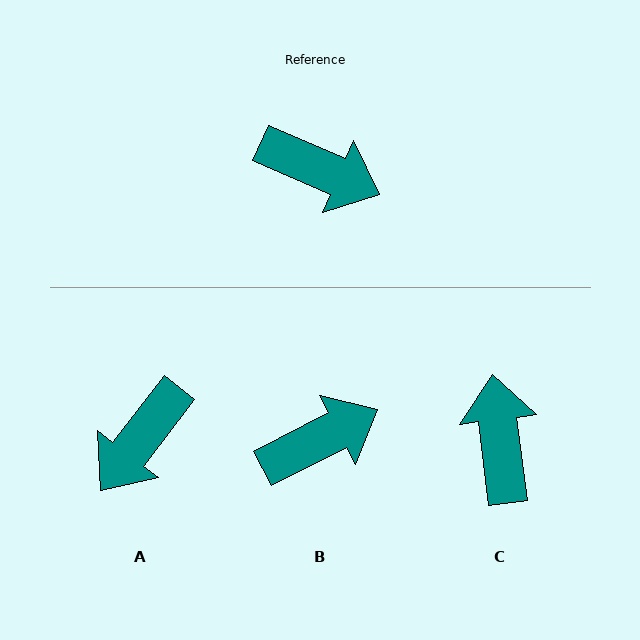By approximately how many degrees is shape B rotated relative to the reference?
Approximately 51 degrees counter-clockwise.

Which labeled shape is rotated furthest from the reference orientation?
C, about 121 degrees away.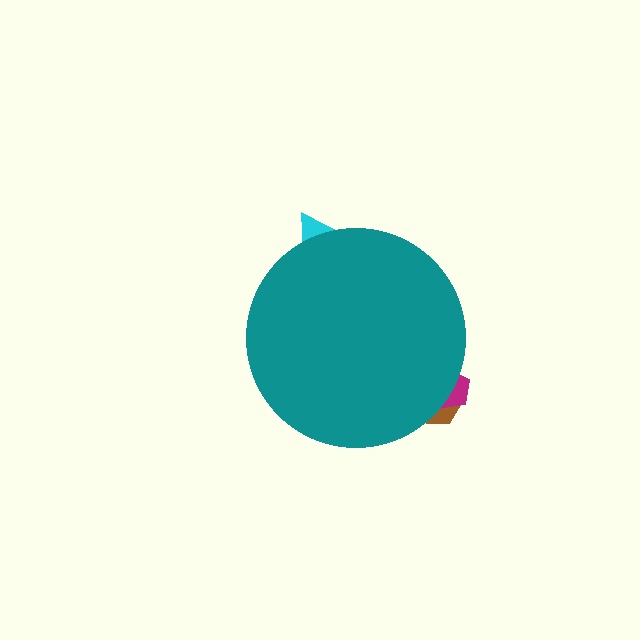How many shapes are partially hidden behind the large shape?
3 shapes are partially hidden.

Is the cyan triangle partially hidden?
Yes, the cyan triangle is partially hidden behind the teal circle.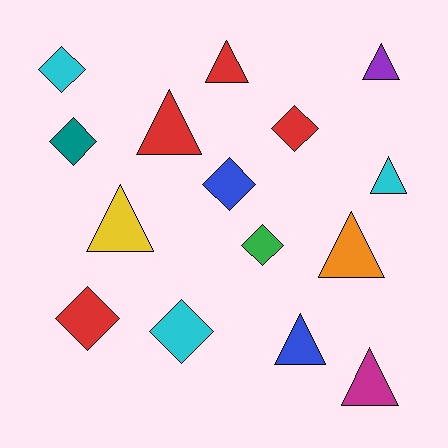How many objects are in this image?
There are 15 objects.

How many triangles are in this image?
There are 8 triangles.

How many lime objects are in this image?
There are no lime objects.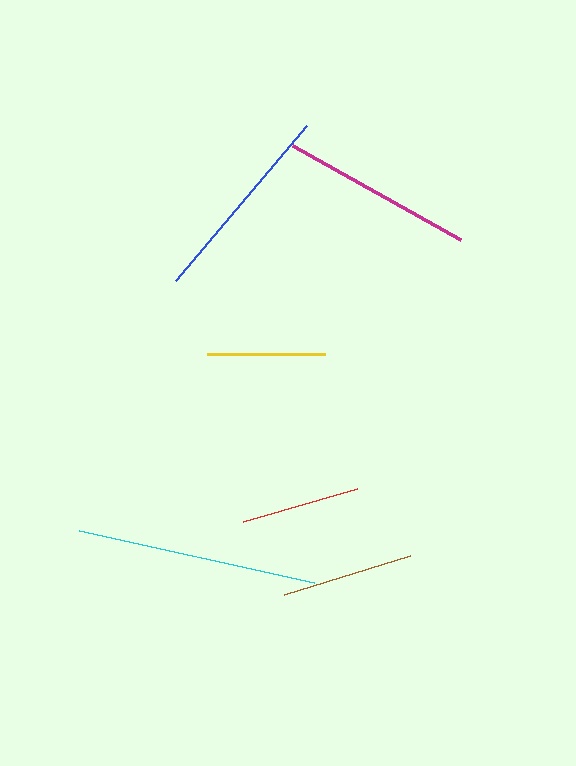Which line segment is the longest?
The cyan line is the longest at approximately 241 pixels.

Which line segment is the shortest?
The red line is the shortest at approximately 118 pixels.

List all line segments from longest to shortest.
From longest to shortest: cyan, blue, magenta, brown, yellow, red.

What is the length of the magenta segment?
The magenta segment is approximately 193 pixels long.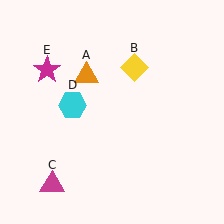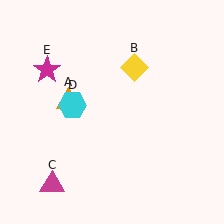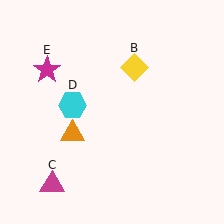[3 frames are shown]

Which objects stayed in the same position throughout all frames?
Yellow diamond (object B) and magenta triangle (object C) and cyan hexagon (object D) and magenta star (object E) remained stationary.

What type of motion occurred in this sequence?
The orange triangle (object A) rotated counterclockwise around the center of the scene.